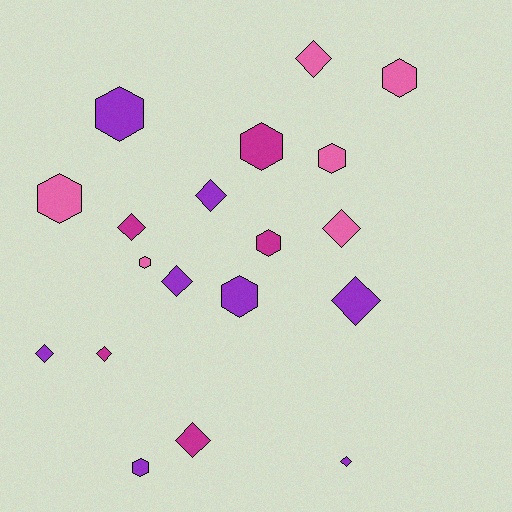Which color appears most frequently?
Purple, with 8 objects.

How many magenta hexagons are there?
There are 2 magenta hexagons.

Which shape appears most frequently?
Diamond, with 10 objects.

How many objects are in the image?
There are 19 objects.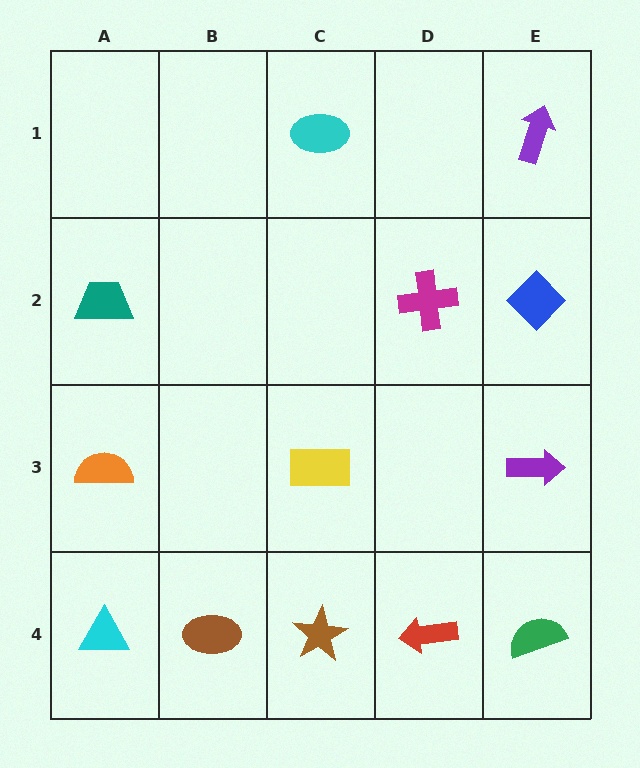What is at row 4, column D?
A red arrow.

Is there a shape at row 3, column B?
No, that cell is empty.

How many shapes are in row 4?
5 shapes.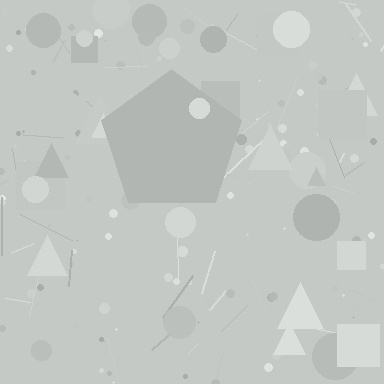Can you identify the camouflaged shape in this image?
The camouflaged shape is a pentagon.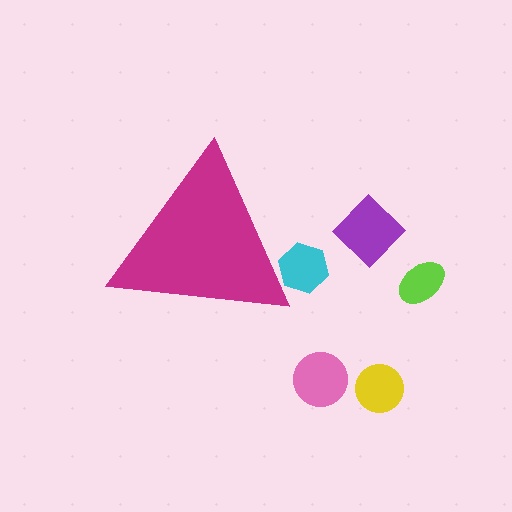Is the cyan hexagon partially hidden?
Yes, the cyan hexagon is partially hidden behind the magenta triangle.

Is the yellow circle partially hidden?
No, the yellow circle is fully visible.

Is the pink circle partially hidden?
No, the pink circle is fully visible.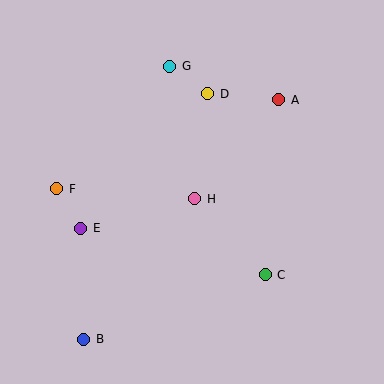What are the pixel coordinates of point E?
Point E is at (81, 228).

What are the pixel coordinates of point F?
Point F is at (57, 189).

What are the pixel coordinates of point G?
Point G is at (170, 66).